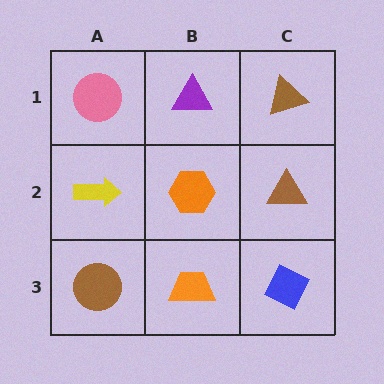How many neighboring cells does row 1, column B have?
3.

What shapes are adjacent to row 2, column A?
A pink circle (row 1, column A), a brown circle (row 3, column A), an orange hexagon (row 2, column B).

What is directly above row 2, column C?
A brown triangle.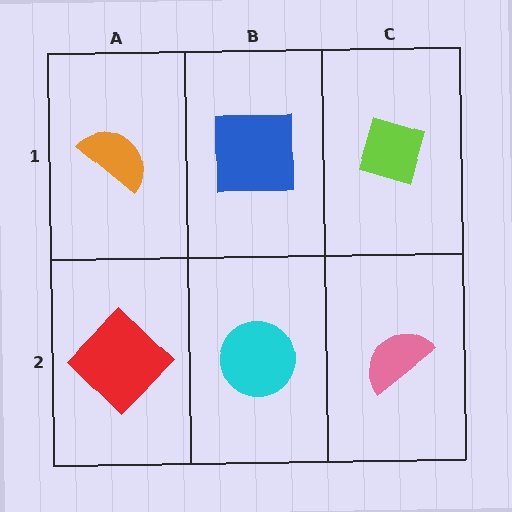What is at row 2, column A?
A red diamond.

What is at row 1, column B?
A blue square.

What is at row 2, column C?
A pink semicircle.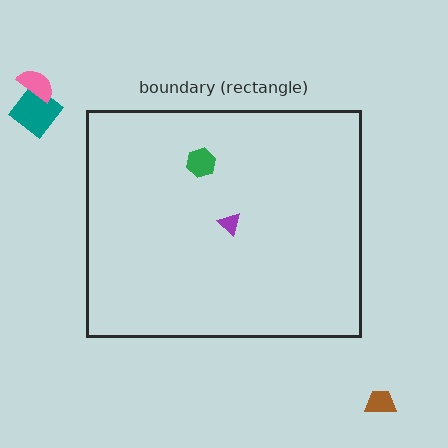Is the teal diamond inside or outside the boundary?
Outside.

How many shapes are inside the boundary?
2 inside, 3 outside.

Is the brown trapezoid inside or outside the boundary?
Outside.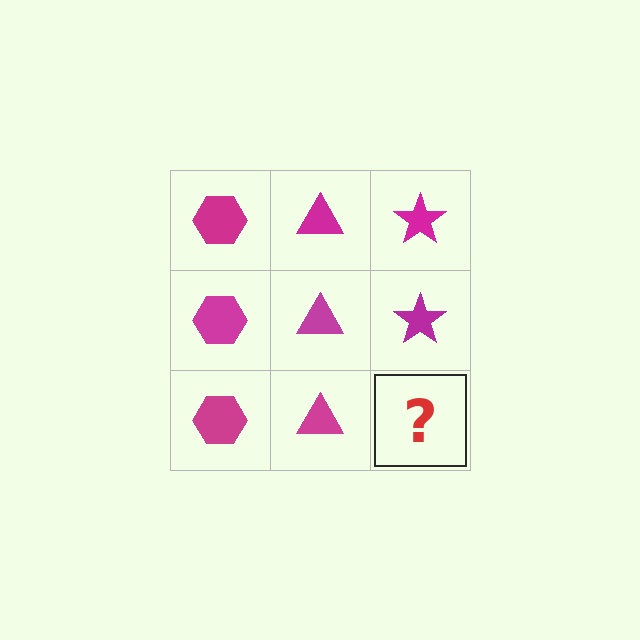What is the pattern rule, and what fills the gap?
The rule is that each column has a consistent shape. The gap should be filled with a magenta star.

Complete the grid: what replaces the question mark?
The question mark should be replaced with a magenta star.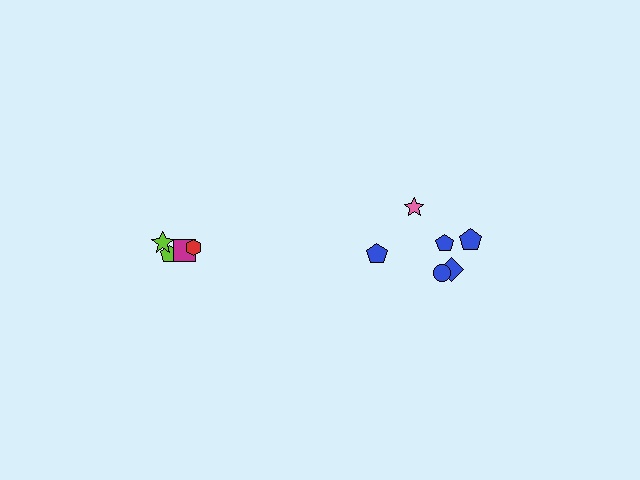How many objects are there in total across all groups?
There are 10 objects.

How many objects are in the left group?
There are 4 objects.